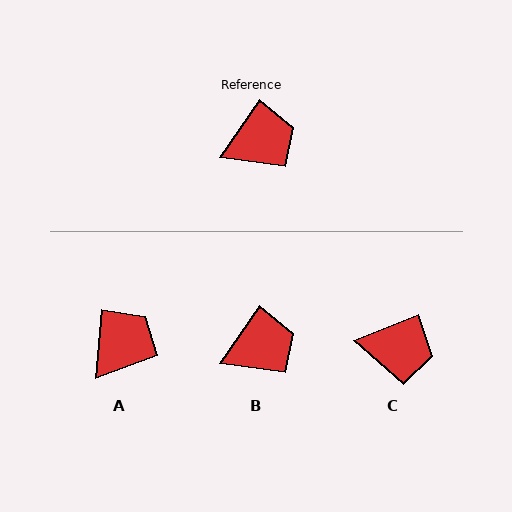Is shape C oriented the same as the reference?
No, it is off by about 33 degrees.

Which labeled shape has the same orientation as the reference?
B.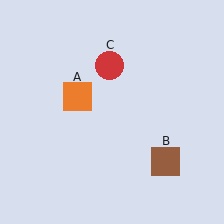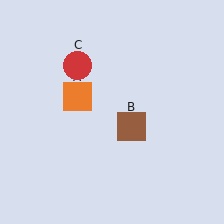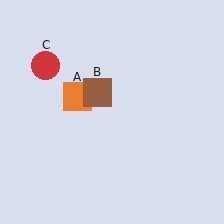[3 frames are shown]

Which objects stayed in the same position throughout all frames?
Orange square (object A) remained stationary.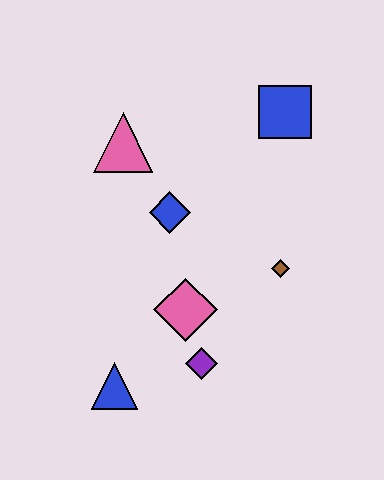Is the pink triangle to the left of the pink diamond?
Yes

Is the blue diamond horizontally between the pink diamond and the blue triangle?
Yes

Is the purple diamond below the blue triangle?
No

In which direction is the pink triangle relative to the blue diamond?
The pink triangle is above the blue diamond.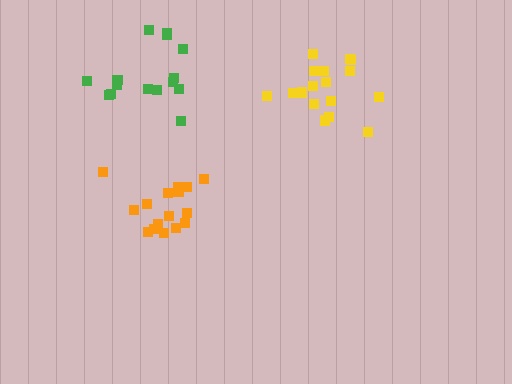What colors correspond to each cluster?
The clusters are colored: yellow, green, orange.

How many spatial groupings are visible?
There are 3 spatial groupings.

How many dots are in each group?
Group 1: 18 dots, Group 2: 15 dots, Group 3: 16 dots (49 total).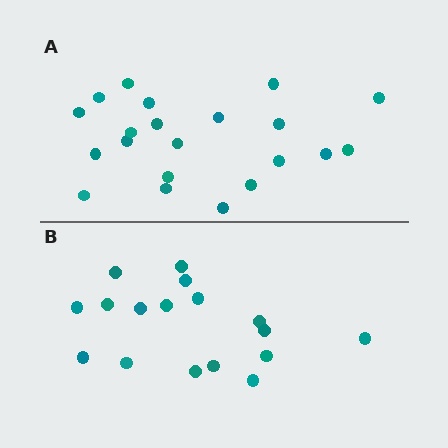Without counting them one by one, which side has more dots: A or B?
Region A (the top region) has more dots.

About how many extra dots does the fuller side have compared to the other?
Region A has about 4 more dots than region B.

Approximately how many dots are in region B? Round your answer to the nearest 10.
About 20 dots. (The exact count is 17, which rounds to 20.)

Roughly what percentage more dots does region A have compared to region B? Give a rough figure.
About 25% more.